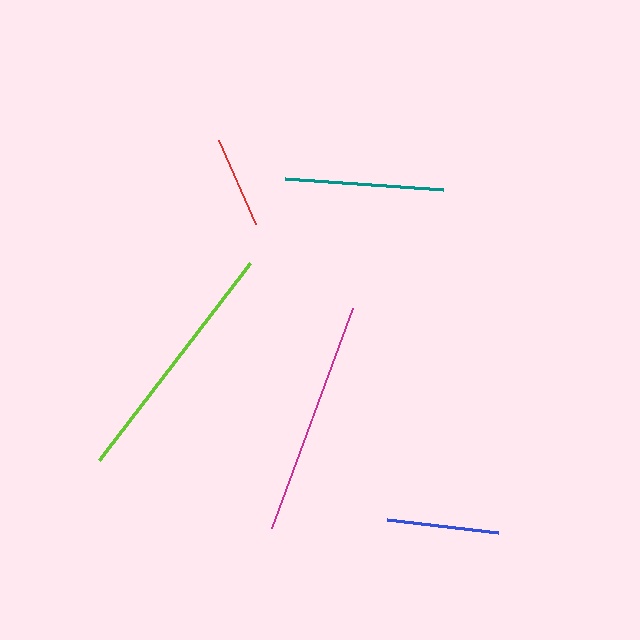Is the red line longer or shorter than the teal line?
The teal line is longer than the red line.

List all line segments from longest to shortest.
From longest to shortest: lime, magenta, teal, blue, red.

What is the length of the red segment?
The red segment is approximately 91 pixels long.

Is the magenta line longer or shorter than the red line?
The magenta line is longer than the red line.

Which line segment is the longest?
The lime line is the longest at approximately 248 pixels.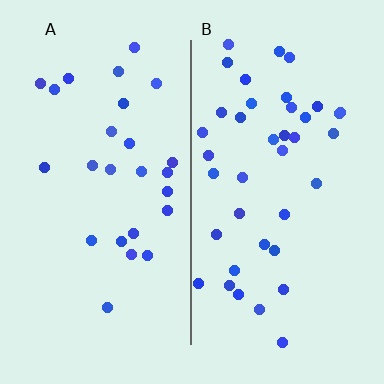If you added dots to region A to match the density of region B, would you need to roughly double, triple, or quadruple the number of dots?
Approximately double.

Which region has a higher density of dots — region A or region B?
B (the right).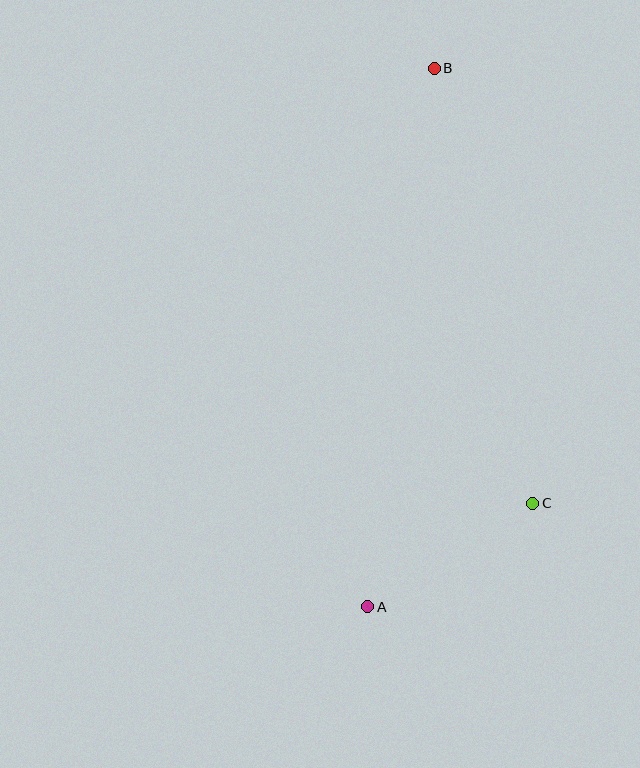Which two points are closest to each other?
Points A and C are closest to each other.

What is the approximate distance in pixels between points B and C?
The distance between B and C is approximately 446 pixels.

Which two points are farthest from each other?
Points A and B are farthest from each other.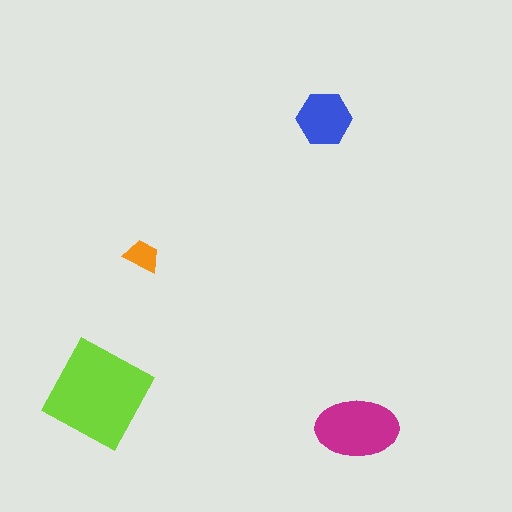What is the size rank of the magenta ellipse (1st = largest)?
2nd.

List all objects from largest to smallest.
The lime square, the magenta ellipse, the blue hexagon, the orange trapezoid.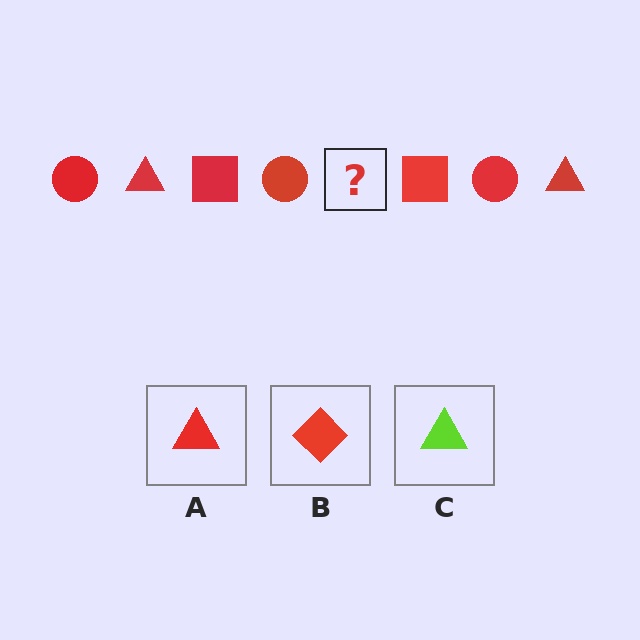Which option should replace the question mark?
Option A.